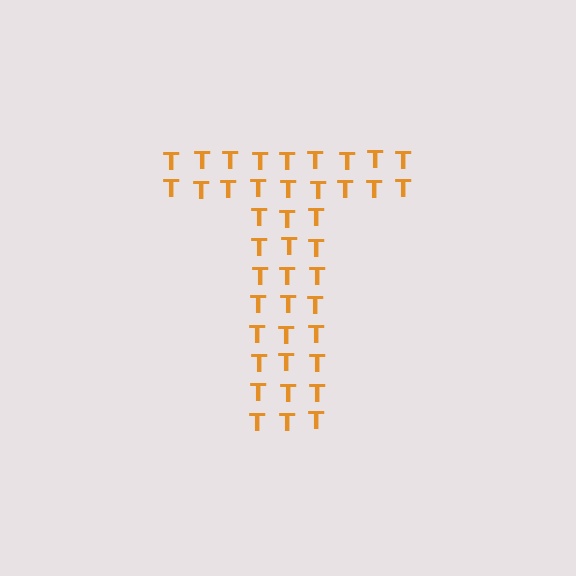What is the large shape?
The large shape is the letter T.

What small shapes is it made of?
It is made of small letter T's.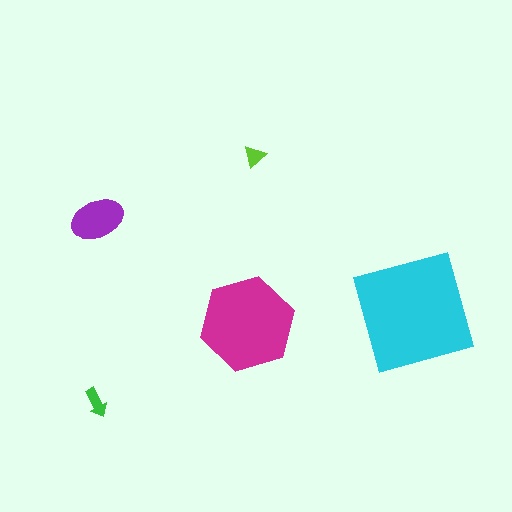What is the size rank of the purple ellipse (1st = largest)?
3rd.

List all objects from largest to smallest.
The cyan square, the magenta hexagon, the purple ellipse, the green arrow, the lime triangle.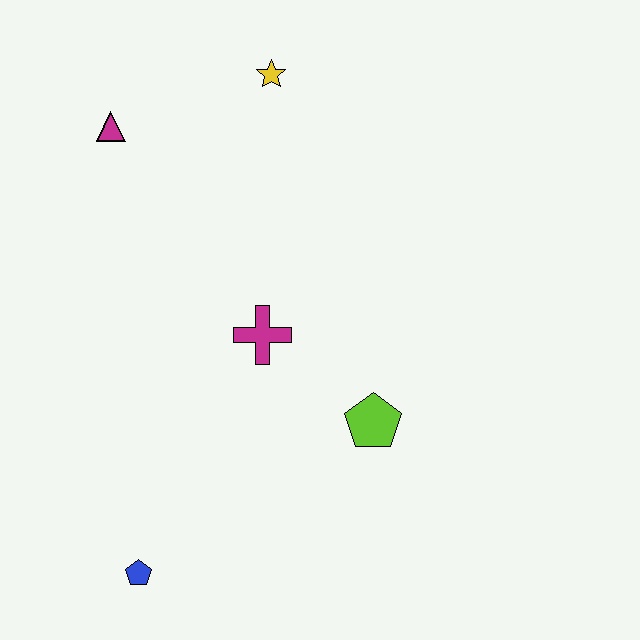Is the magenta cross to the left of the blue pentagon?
No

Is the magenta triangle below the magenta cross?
No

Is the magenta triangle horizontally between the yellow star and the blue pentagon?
No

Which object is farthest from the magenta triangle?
The blue pentagon is farthest from the magenta triangle.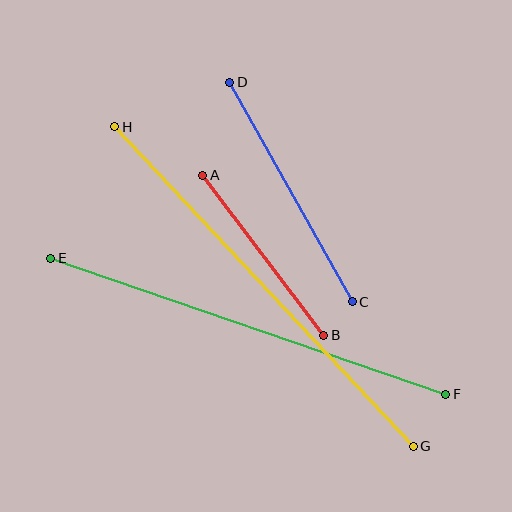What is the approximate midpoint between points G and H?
The midpoint is at approximately (264, 286) pixels.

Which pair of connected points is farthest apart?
Points G and H are farthest apart.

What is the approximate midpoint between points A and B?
The midpoint is at approximately (263, 255) pixels.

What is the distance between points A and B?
The distance is approximately 201 pixels.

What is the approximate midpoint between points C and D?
The midpoint is at approximately (291, 192) pixels.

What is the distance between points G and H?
The distance is approximately 437 pixels.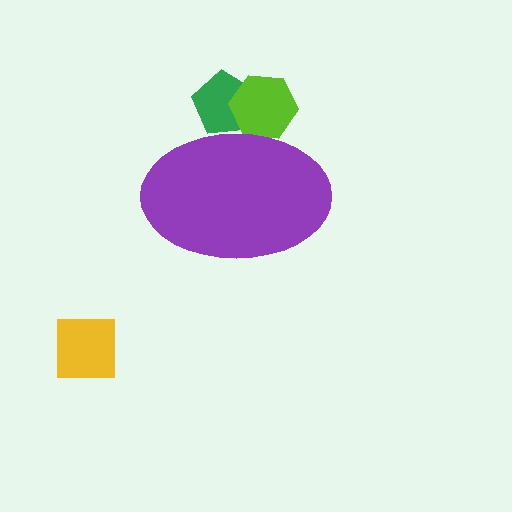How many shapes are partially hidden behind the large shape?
2 shapes are partially hidden.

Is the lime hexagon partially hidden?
Yes, the lime hexagon is partially hidden behind the purple ellipse.